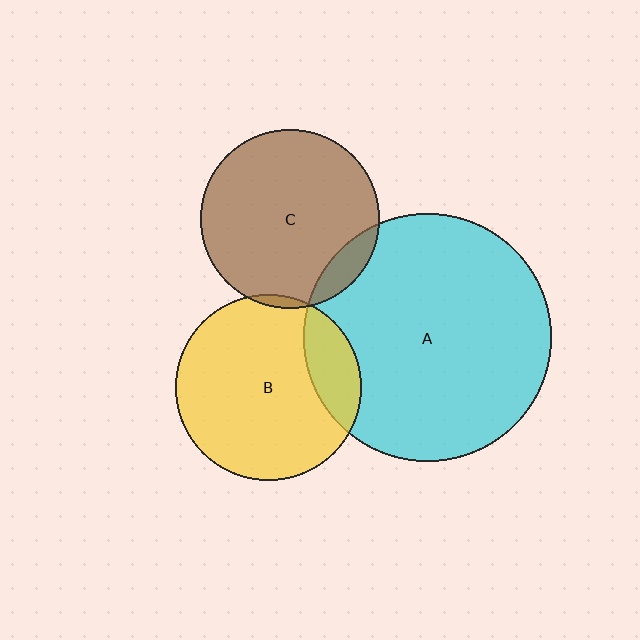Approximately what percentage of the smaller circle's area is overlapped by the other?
Approximately 15%.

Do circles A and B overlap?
Yes.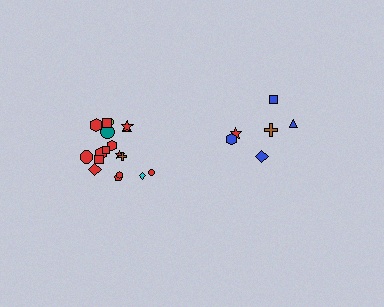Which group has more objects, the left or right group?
The left group.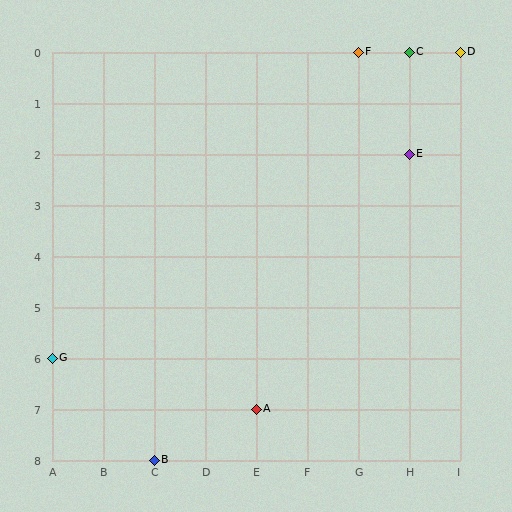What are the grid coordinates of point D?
Point D is at grid coordinates (I, 0).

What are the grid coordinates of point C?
Point C is at grid coordinates (H, 0).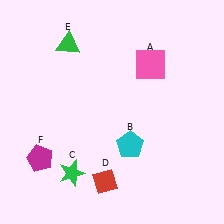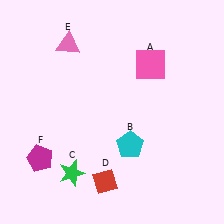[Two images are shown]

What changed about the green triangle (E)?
In Image 1, E is green. In Image 2, it changed to pink.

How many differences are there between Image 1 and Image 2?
There is 1 difference between the two images.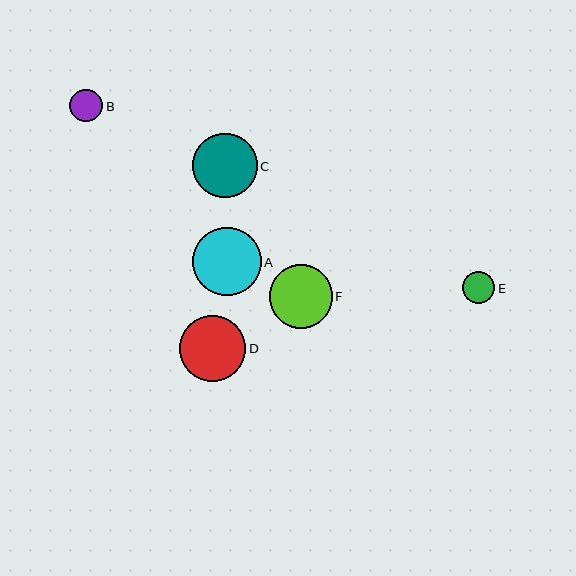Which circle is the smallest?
Circle E is the smallest with a size of approximately 32 pixels.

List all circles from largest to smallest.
From largest to smallest: A, D, C, F, B, E.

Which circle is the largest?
Circle A is the largest with a size of approximately 68 pixels.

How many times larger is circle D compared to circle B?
Circle D is approximately 2.0 times the size of circle B.